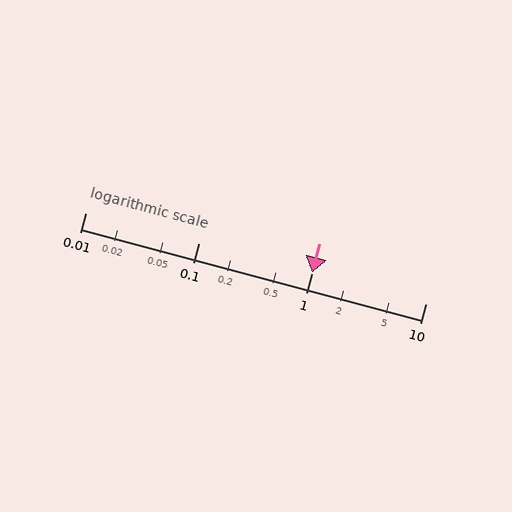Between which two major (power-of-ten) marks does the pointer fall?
The pointer is between 0.1 and 1.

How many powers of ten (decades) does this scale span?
The scale spans 3 decades, from 0.01 to 10.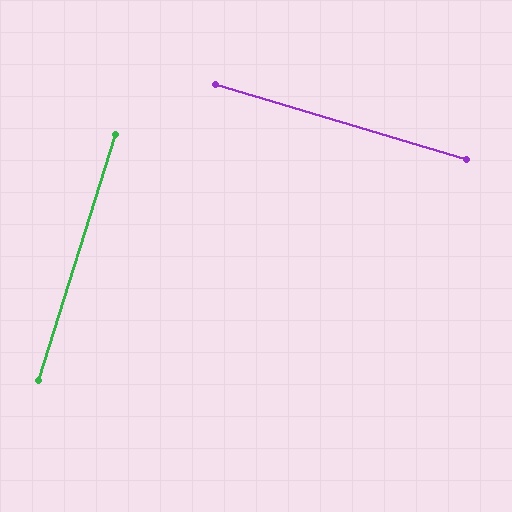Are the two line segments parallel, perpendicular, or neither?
Perpendicular — they meet at approximately 89°.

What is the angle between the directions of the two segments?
Approximately 89 degrees.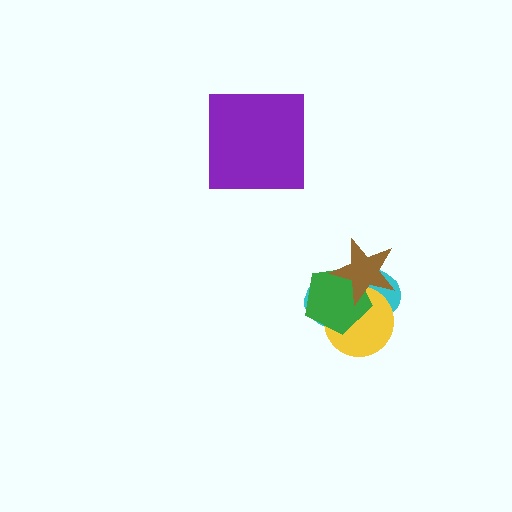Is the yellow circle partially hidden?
Yes, it is partially covered by another shape.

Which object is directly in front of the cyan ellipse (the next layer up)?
The yellow circle is directly in front of the cyan ellipse.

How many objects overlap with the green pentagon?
3 objects overlap with the green pentagon.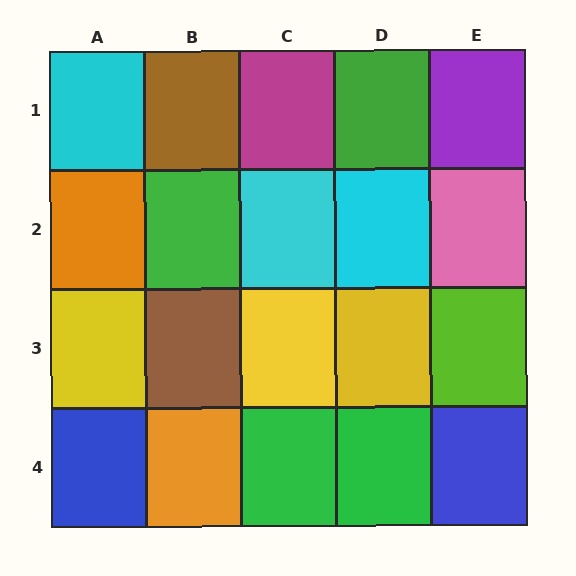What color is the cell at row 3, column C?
Yellow.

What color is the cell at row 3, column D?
Yellow.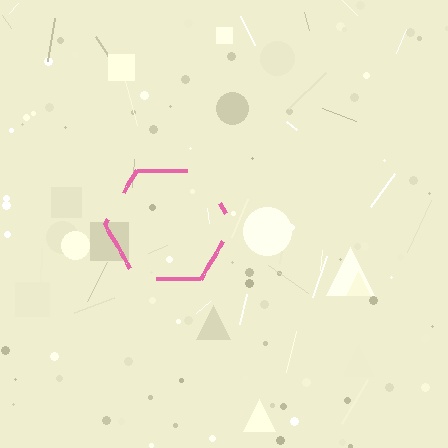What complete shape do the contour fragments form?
The contour fragments form a hexagon.